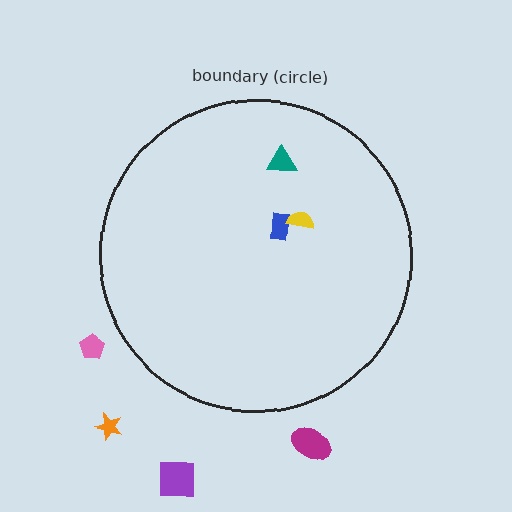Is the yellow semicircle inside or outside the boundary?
Inside.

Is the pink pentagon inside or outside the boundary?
Outside.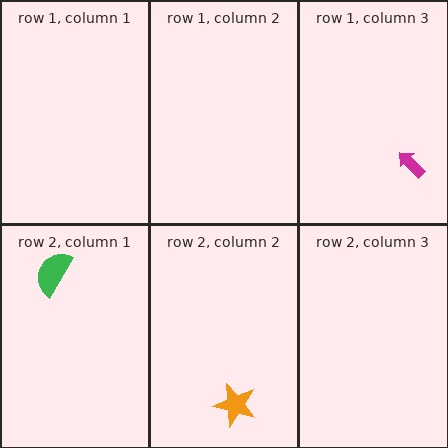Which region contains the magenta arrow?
The row 1, column 3 region.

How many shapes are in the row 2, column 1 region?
1.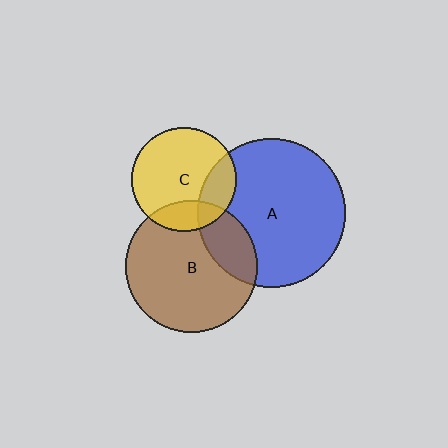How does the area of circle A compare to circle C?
Approximately 2.0 times.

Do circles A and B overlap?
Yes.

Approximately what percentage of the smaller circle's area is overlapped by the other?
Approximately 25%.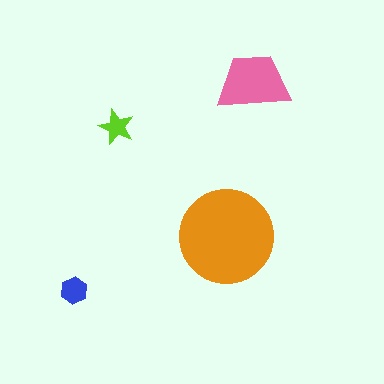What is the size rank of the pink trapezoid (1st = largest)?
2nd.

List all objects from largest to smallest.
The orange circle, the pink trapezoid, the blue hexagon, the lime star.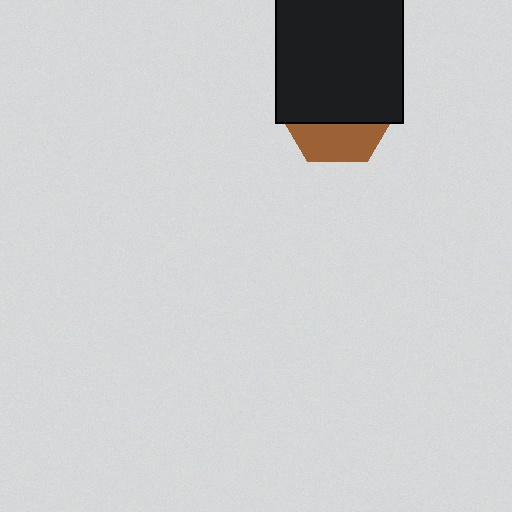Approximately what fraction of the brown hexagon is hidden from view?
Roughly 66% of the brown hexagon is hidden behind the black rectangle.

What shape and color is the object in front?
The object in front is a black rectangle.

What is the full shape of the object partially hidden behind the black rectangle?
The partially hidden object is a brown hexagon.